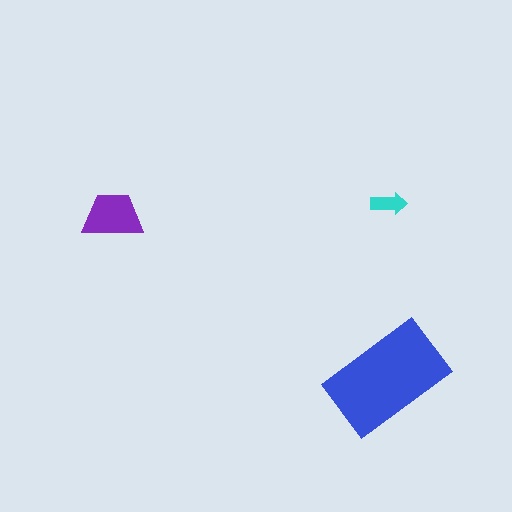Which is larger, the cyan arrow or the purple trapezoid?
The purple trapezoid.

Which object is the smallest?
The cyan arrow.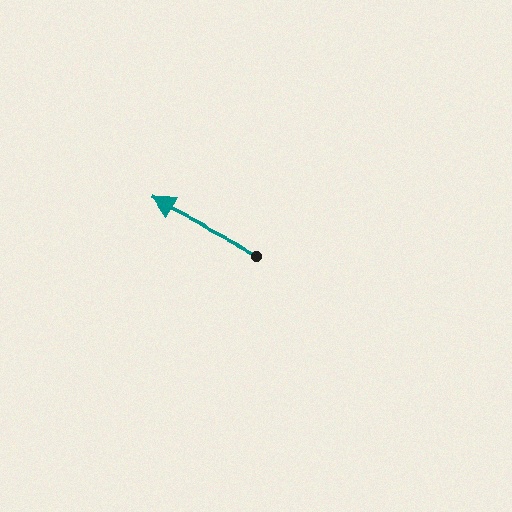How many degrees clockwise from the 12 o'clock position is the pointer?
Approximately 297 degrees.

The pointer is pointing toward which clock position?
Roughly 10 o'clock.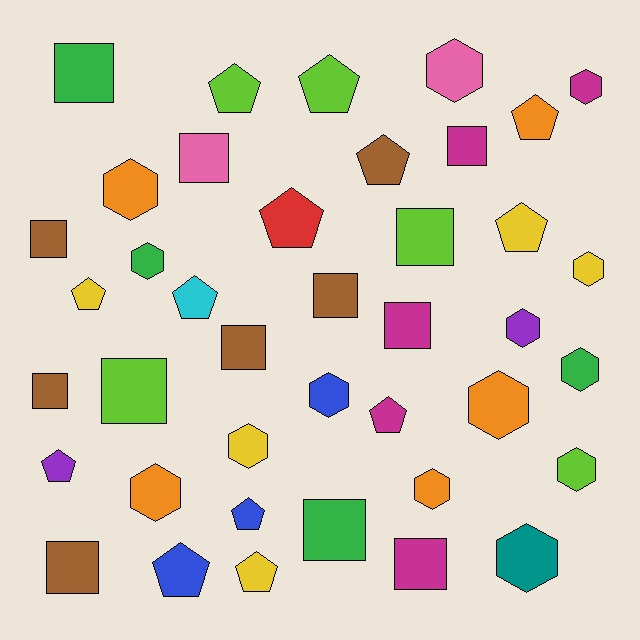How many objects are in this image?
There are 40 objects.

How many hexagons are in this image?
There are 14 hexagons.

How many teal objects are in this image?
There is 1 teal object.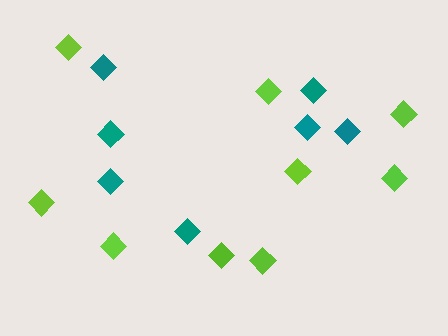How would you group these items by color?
There are 2 groups: one group of teal diamonds (7) and one group of lime diamonds (9).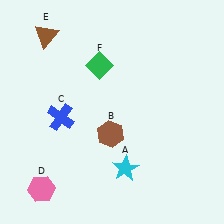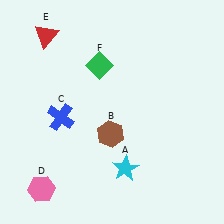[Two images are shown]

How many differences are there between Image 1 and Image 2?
There is 1 difference between the two images.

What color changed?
The triangle (E) changed from brown in Image 1 to red in Image 2.